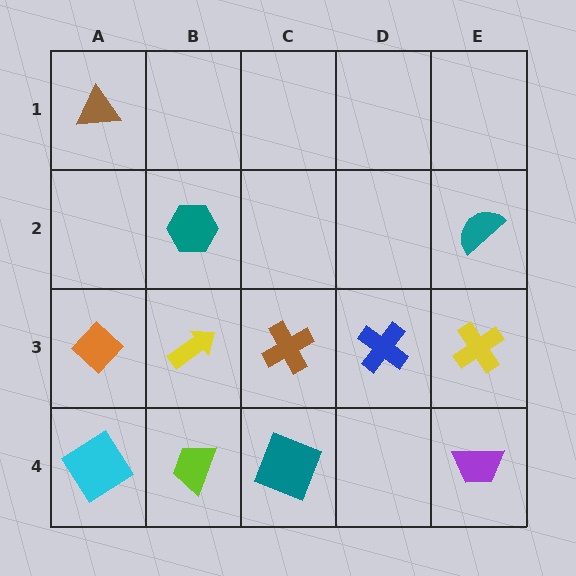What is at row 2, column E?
A teal semicircle.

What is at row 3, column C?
A brown cross.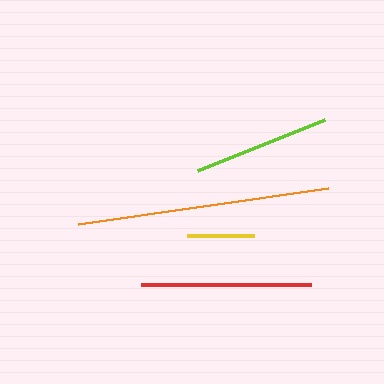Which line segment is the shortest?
The yellow line is the shortest at approximately 68 pixels.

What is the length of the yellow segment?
The yellow segment is approximately 68 pixels long.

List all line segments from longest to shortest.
From longest to shortest: orange, red, lime, yellow.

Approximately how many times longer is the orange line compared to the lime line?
The orange line is approximately 1.8 times the length of the lime line.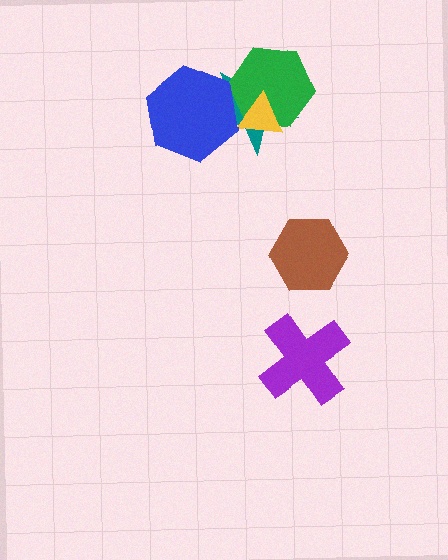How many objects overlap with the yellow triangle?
2 objects overlap with the yellow triangle.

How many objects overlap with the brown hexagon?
0 objects overlap with the brown hexagon.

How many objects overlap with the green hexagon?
2 objects overlap with the green hexagon.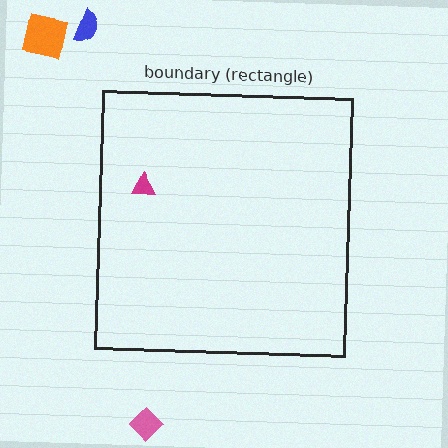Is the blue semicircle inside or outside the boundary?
Outside.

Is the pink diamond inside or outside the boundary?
Outside.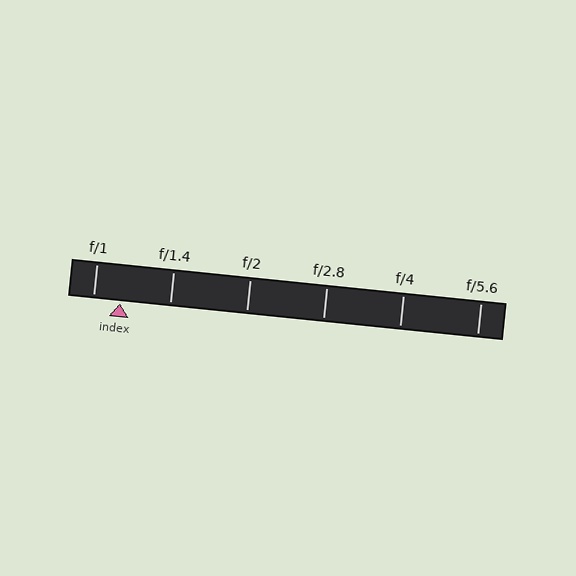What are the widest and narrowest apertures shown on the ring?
The widest aperture shown is f/1 and the narrowest is f/5.6.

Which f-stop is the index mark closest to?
The index mark is closest to f/1.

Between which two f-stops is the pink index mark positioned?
The index mark is between f/1 and f/1.4.